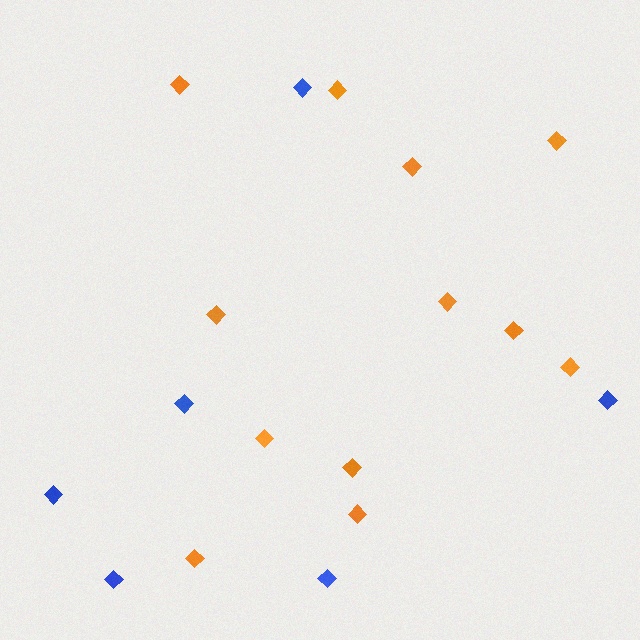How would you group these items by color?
There are 2 groups: one group of blue diamonds (6) and one group of orange diamonds (12).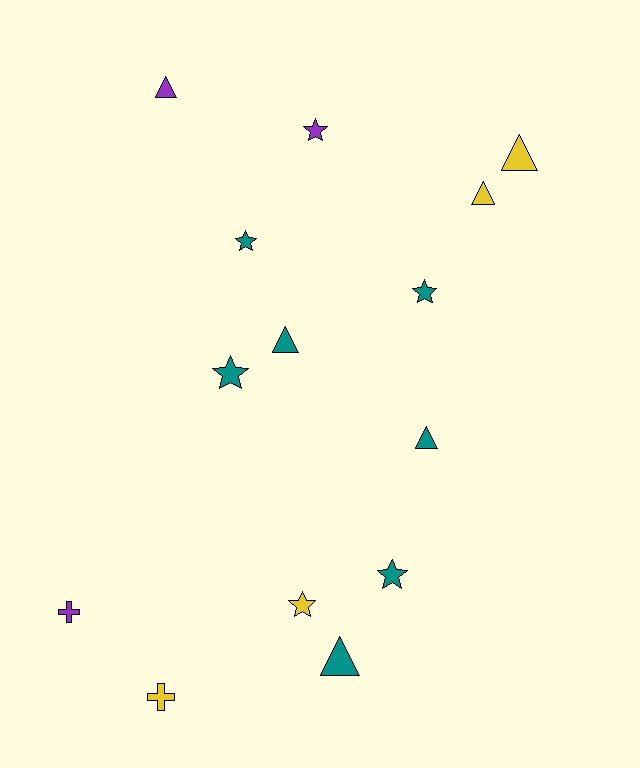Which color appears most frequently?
Teal, with 7 objects.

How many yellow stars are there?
There is 1 yellow star.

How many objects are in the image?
There are 14 objects.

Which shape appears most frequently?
Triangle, with 6 objects.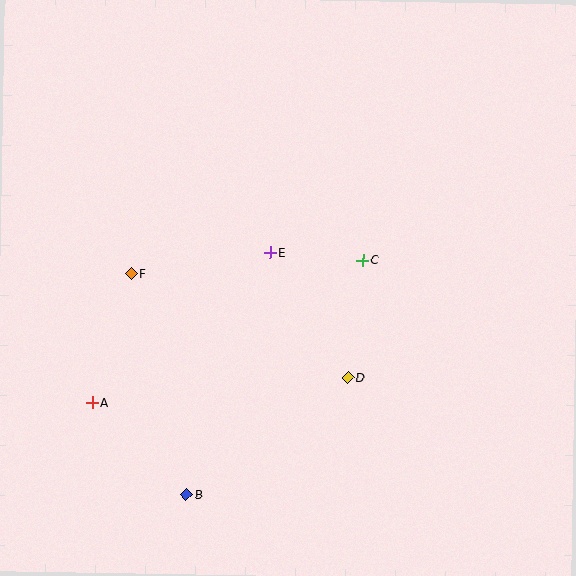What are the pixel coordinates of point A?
Point A is at (92, 402).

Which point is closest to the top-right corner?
Point C is closest to the top-right corner.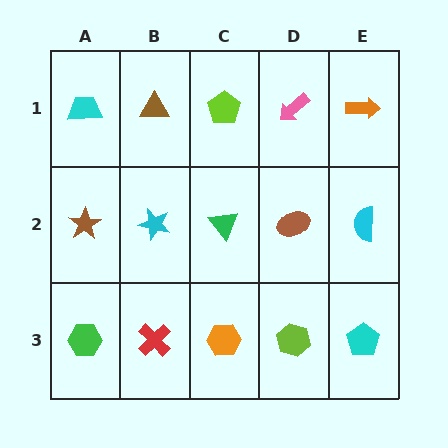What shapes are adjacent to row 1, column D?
A brown ellipse (row 2, column D), a lime pentagon (row 1, column C), an orange arrow (row 1, column E).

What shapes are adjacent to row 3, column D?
A brown ellipse (row 2, column D), an orange hexagon (row 3, column C), a cyan pentagon (row 3, column E).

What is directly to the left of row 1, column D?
A lime pentagon.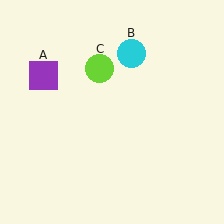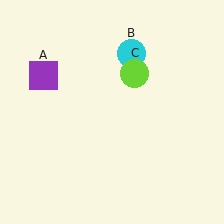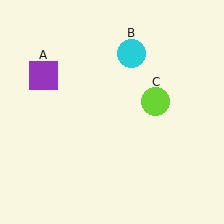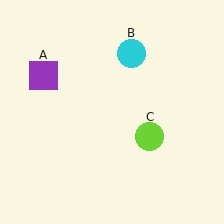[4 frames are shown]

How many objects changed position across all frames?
1 object changed position: lime circle (object C).